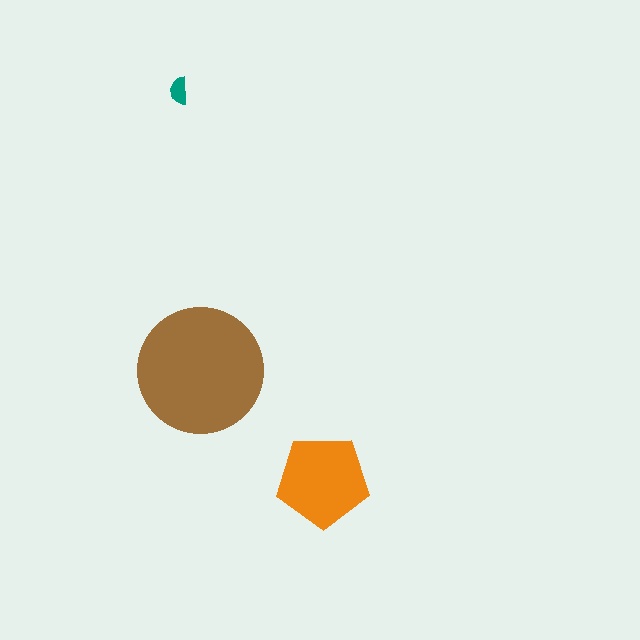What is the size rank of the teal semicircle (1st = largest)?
3rd.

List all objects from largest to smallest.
The brown circle, the orange pentagon, the teal semicircle.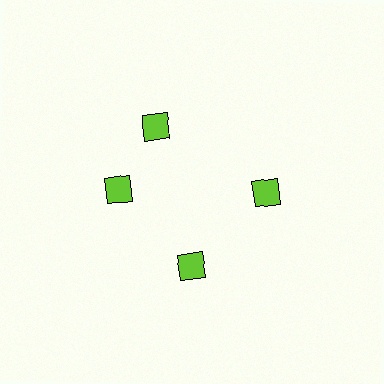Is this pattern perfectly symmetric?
No. The 4 lime diamonds are arranged in a ring, but one element near the 12 o'clock position is rotated out of alignment along the ring, breaking the 4-fold rotational symmetry.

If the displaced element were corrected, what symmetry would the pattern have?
It would have 4-fold rotational symmetry — the pattern would map onto itself every 90 degrees.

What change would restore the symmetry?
The symmetry would be restored by rotating it back into even spacing with its neighbors so that all 4 diamonds sit at equal angles and equal distance from the center.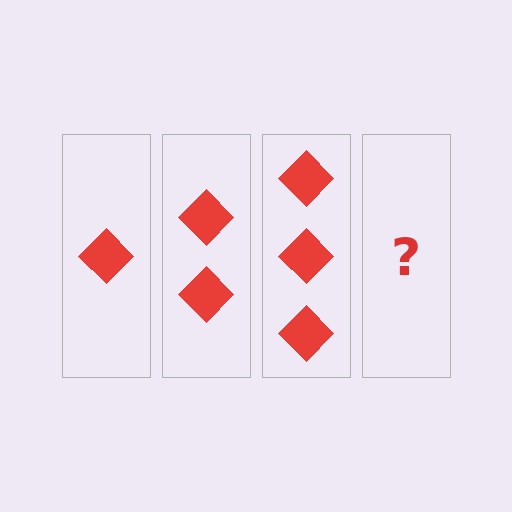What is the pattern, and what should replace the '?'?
The pattern is that each step adds one more diamond. The '?' should be 4 diamonds.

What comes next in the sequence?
The next element should be 4 diamonds.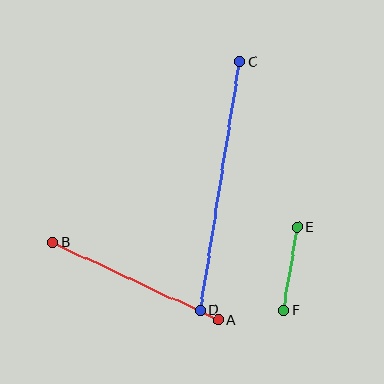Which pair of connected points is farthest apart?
Points C and D are farthest apart.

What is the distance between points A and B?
The distance is approximately 183 pixels.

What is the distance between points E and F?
The distance is approximately 84 pixels.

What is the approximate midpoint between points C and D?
The midpoint is at approximately (220, 186) pixels.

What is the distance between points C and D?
The distance is approximately 252 pixels.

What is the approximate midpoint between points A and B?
The midpoint is at approximately (136, 281) pixels.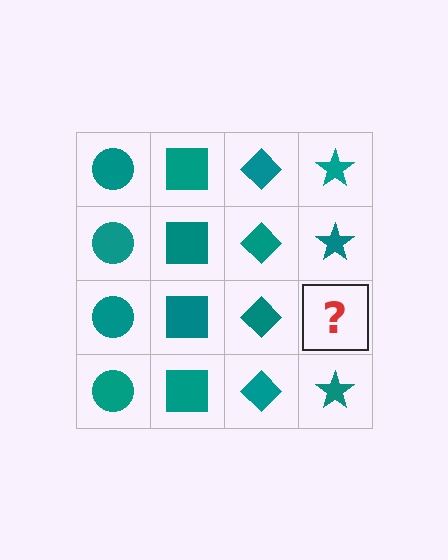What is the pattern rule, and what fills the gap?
The rule is that each column has a consistent shape. The gap should be filled with a teal star.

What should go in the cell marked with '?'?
The missing cell should contain a teal star.